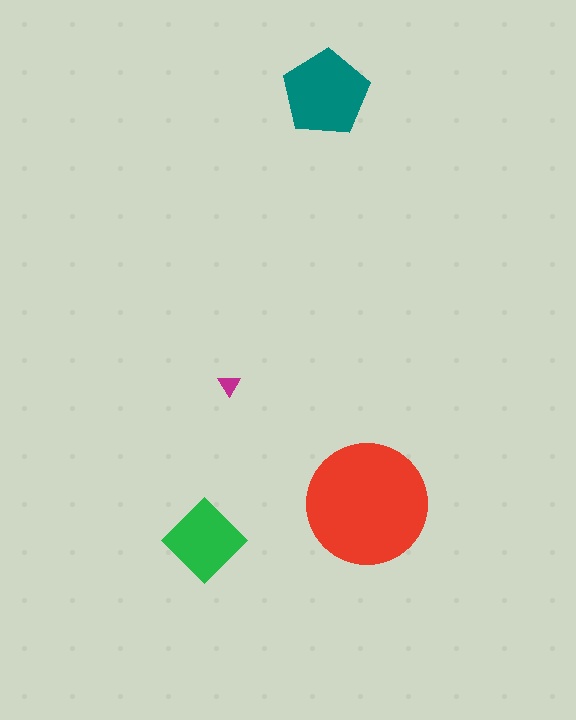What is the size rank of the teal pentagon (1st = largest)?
2nd.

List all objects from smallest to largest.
The magenta triangle, the green diamond, the teal pentagon, the red circle.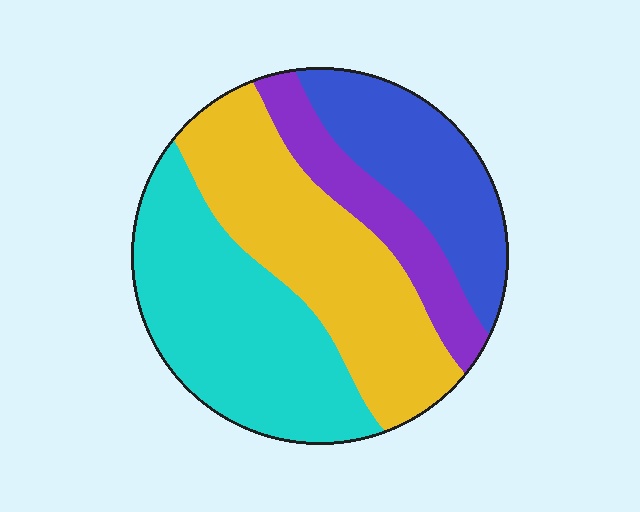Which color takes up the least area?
Purple, at roughly 15%.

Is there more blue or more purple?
Blue.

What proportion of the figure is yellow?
Yellow covers about 35% of the figure.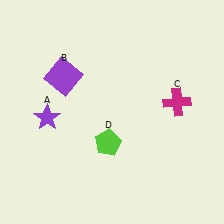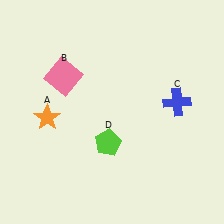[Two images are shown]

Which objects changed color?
A changed from purple to orange. B changed from purple to pink. C changed from magenta to blue.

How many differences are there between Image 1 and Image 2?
There are 3 differences between the two images.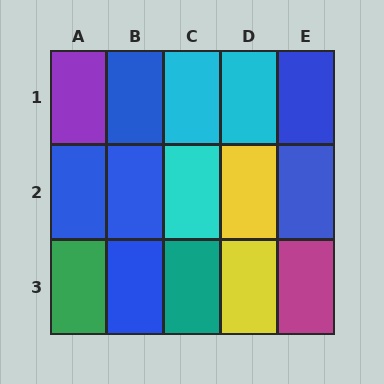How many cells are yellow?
2 cells are yellow.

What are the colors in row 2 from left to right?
Blue, blue, cyan, yellow, blue.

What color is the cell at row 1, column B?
Blue.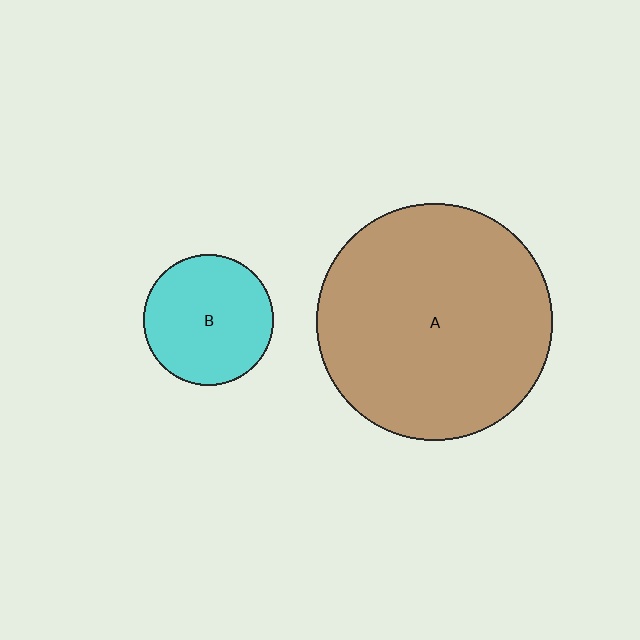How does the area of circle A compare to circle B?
Approximately 3.3 times.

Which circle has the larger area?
Circle A (brown).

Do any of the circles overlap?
No, none of the circles overlap.